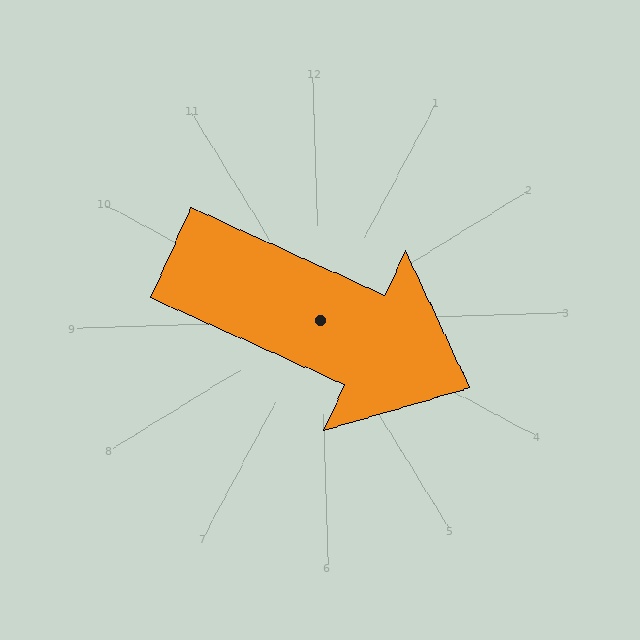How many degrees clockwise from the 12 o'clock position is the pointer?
Approximately 116 degrees.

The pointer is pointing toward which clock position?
Roughly 4 o'clock.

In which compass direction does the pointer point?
Southeast.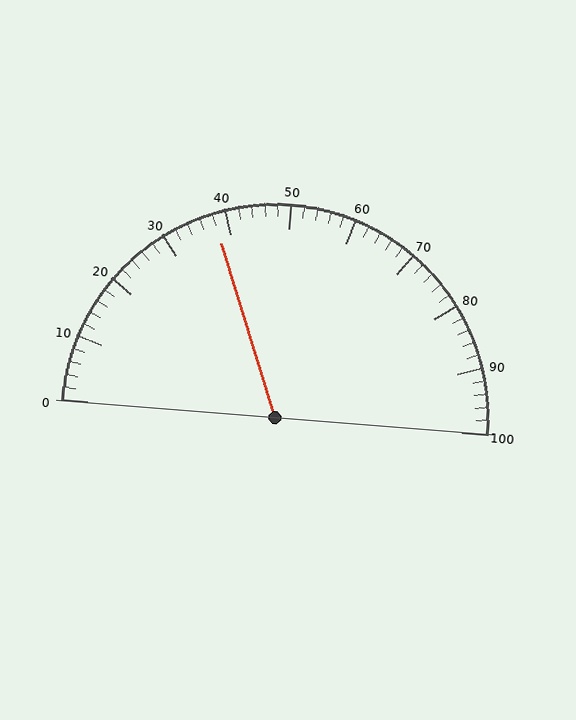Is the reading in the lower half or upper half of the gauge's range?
The reading is in the lower half of the range (0 to 100).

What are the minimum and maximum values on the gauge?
The gauge ranges from 0 to 100.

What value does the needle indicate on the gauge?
The needle indicates approximately 38.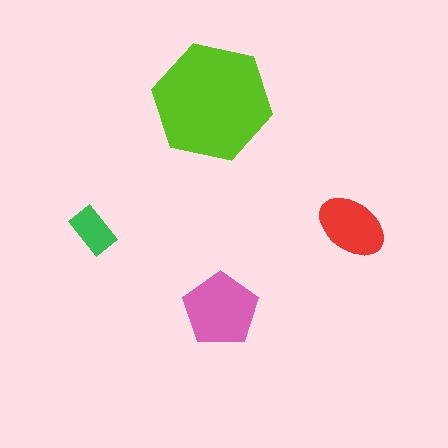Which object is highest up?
The lime hexagon is topmost.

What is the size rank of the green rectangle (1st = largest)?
4th.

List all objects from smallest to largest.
The green rectangle, the red ellipse, the pink pentagon, the lime hexagon.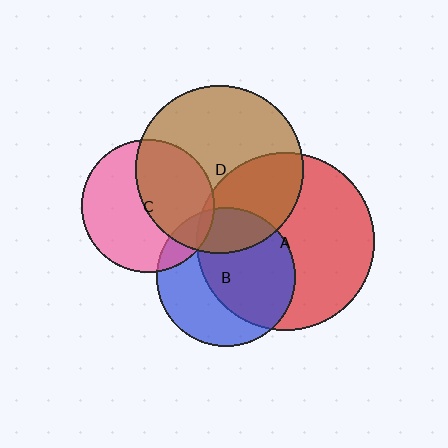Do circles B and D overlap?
Yes.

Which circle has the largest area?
Circle A (red).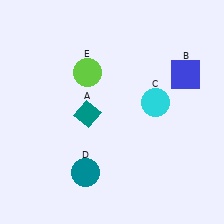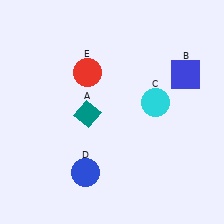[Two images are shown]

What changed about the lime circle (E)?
In Image 1, E is lime. In Image 2, it changed to red.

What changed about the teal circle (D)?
In Image 1, D is teal. In Image 2, it changed to blue.